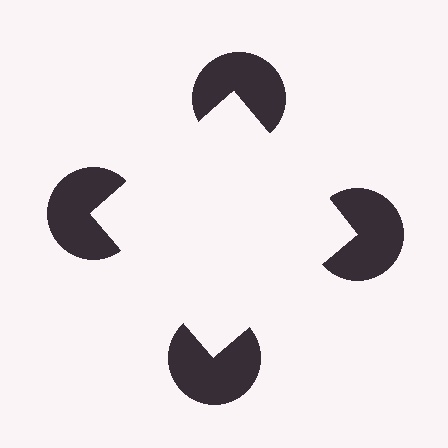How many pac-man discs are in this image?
There are 4 — one at each vertex of the illusory square.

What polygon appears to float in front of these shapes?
An illusory square — its edges are inferred from the aligned wedge cuts in the pac-man discs, not physically drawn.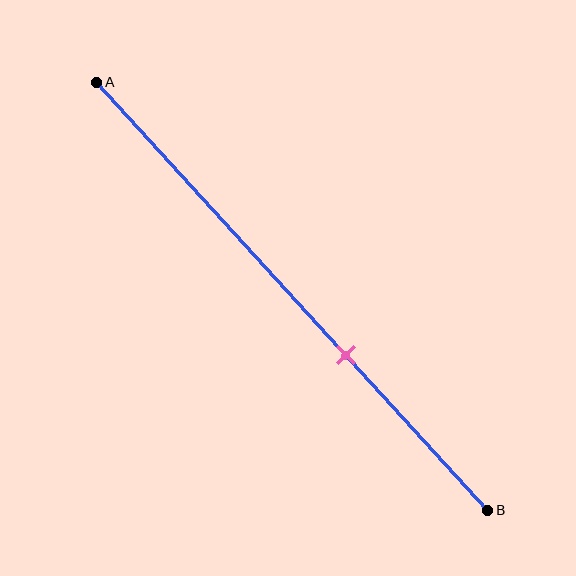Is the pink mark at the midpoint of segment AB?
No, the mark is at about 65% from A, not at the 50% midpoint.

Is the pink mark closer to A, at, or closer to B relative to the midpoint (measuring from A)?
The pink mark is closer to point B than the midpoint of segment AB.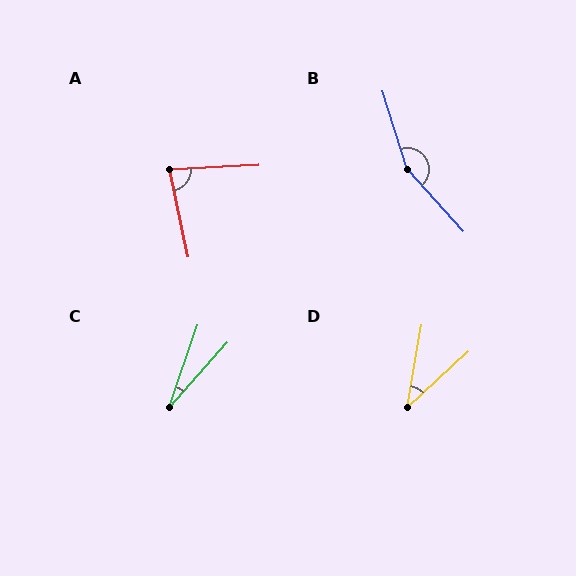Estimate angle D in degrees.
Approximately 38 degrees.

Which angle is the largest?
B, at approximately 155 degrees.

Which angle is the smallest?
C, at approximately 22 degrees.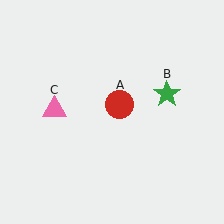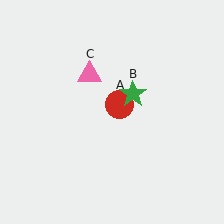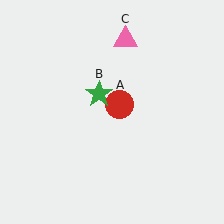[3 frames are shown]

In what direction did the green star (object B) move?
The green star (object B) moved left.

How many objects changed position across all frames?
2 objects changed position: green star (object B), pink triangle (object C).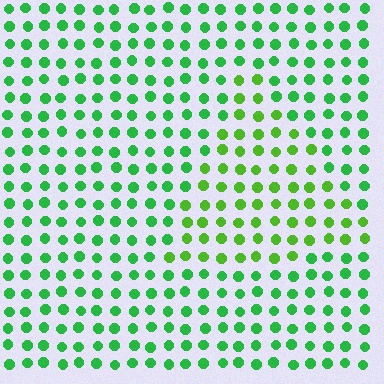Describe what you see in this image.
The image is filled with small green elements in a uniform arrangement. A triangle-shaped region is visible where the elements are tinted to a slightly different hue, forming a subtle color boundary.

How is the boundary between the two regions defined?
The boundary is defined purely by a slight shift in hue (about 27 degrees). Spacing, size, and orientation are identical on both sides.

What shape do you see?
I see a triangle.